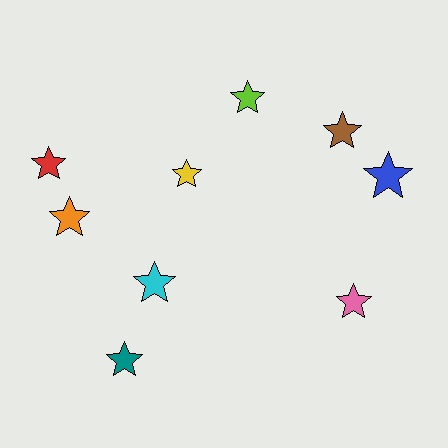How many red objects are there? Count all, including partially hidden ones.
There is 1 red object.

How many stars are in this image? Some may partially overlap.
There are 9 stars.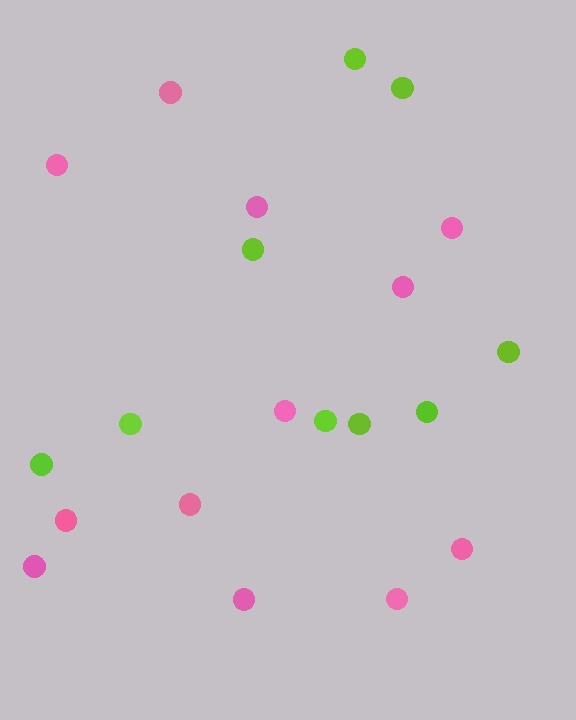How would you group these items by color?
There are 2 groups: one group of lime circles (9) and one group of pink circles (12).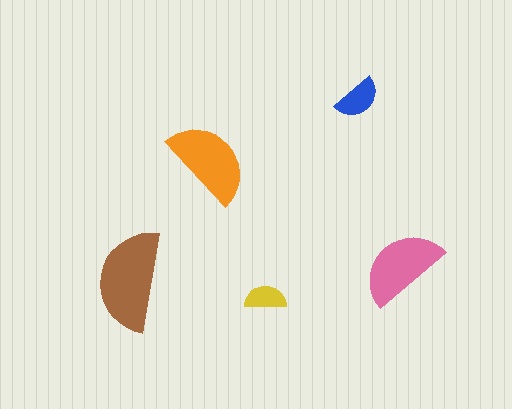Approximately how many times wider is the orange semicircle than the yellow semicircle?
About 2 times wider.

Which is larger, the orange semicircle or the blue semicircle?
The orange one.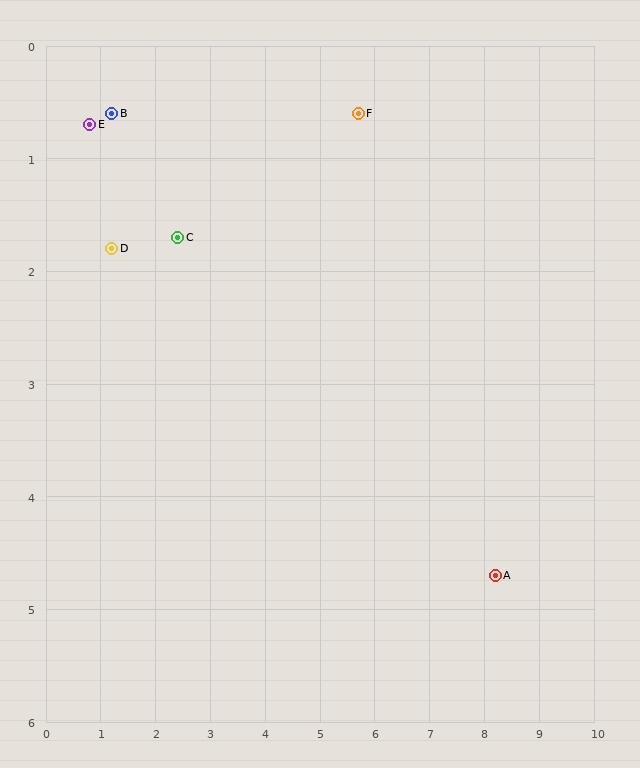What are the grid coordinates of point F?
Point F is at approximately (5.7, 0.6).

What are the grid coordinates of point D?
Point D is at approximately (1.2, 1.8).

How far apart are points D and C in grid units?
Points D and C are about 1.2 grid units apart.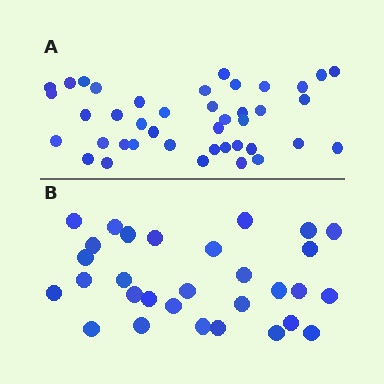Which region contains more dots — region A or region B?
Region A (the top region) has more dots.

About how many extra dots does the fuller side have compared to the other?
Region A has roughly 12 or so more dots than region B.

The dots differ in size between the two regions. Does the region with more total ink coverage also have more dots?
No. Region B has more total ink coverage because its dots are larger, but region A actually contains more individual dots. Total area can be misleading — the number of items is what matters here.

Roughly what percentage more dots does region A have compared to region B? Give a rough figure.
About 35% more.